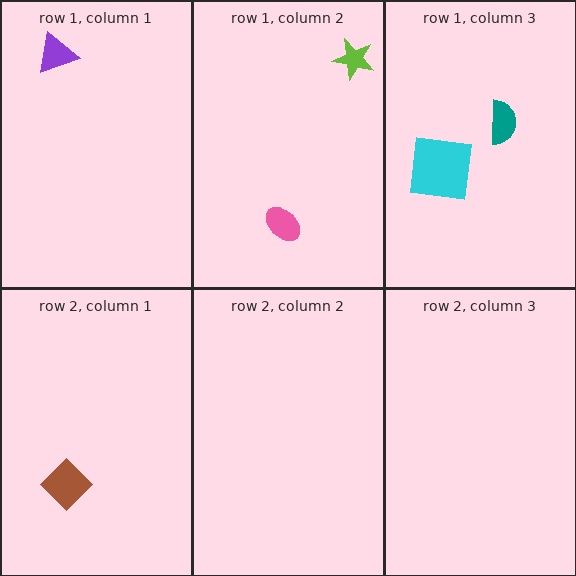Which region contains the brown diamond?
The row 2, column 1 region.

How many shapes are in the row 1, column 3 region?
2.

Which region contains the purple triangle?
The row 1, column 1 region.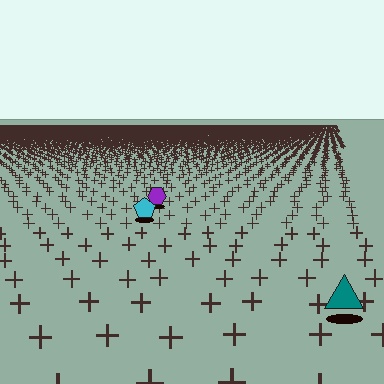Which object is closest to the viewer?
The teal triangle is closest. The texture marks near it are larger and more spread out.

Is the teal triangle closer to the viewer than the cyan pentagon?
Yes. The teal triangle is closer — you can tell from the texture gradient: the ground texture is coarser near it.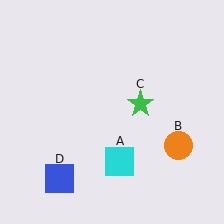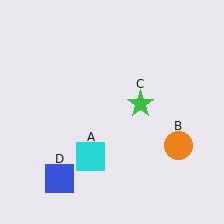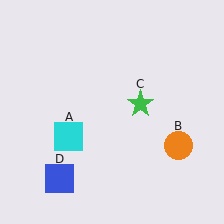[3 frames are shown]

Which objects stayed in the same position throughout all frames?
Orange circle (object B) and green star (object C) and blue square (object D) remained stationary.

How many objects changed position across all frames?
1 object changed position: cyan square (object A).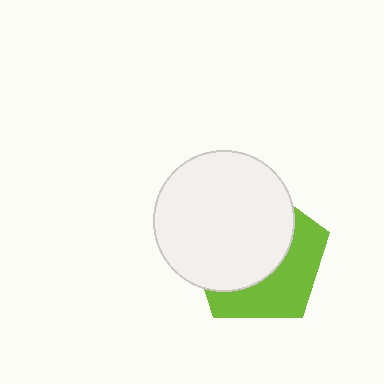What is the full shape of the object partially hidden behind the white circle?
The partially hidden object is a lime pentagon.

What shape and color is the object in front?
The object in front is a white circle.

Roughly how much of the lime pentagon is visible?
A small part of it is visible (roughly 41%).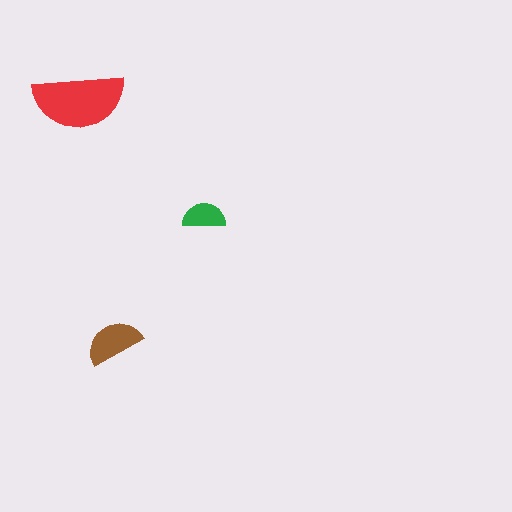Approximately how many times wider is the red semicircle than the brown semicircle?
About 1.5 times wider.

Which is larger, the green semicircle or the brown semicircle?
The brown one.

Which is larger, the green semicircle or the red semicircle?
The red one.